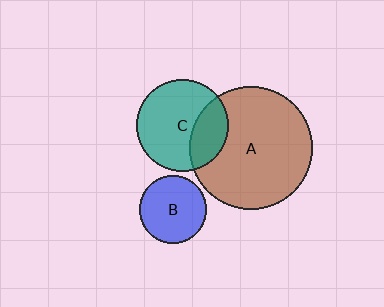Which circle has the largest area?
Circle A (brown).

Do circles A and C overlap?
Yes.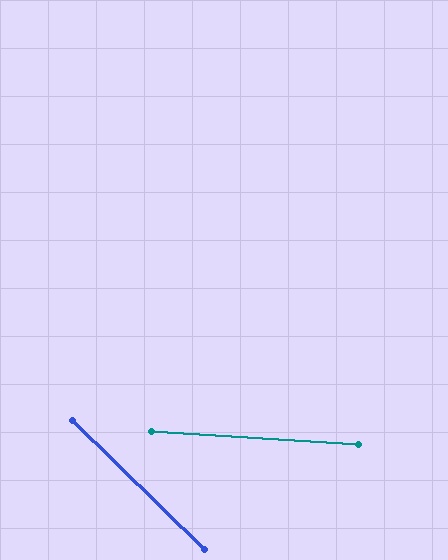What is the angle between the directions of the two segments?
Approximately 41 degrees.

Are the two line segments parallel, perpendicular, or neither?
Neither parallel nor perpendicular — they differ by about 41°.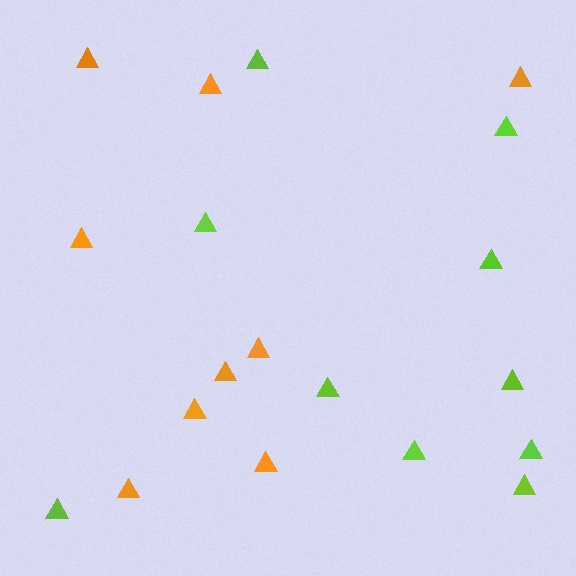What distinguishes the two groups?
There are 2 groups: one group of lime triangles (10) and one group of orange triangles (9).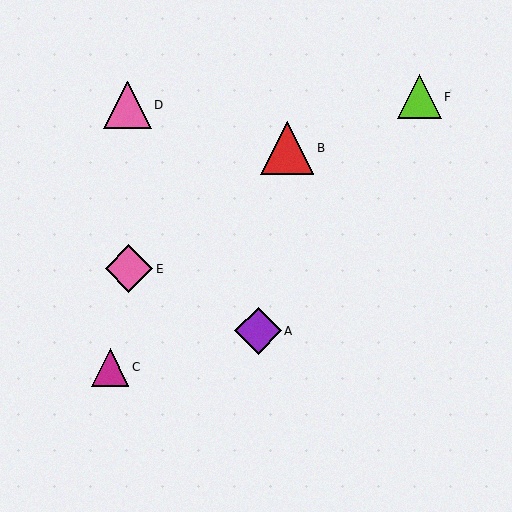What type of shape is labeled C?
Shape C is a magenta triangle.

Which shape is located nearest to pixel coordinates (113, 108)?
The pink triangle (labeled D) at (127, 105) is nearest to that location.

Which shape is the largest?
The red triangle (labeled B) is the largest.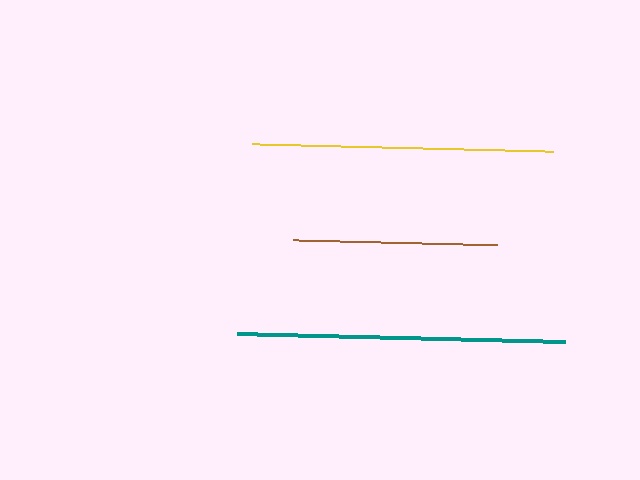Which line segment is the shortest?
The brown line is the shortest at approximately 204 pixels.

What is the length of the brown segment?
The brown segment is approximately 204 pixels long.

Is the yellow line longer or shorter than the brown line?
The yellow line is longer than the brown line.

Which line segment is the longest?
The teal line is the longest at approximately 328 pixels.